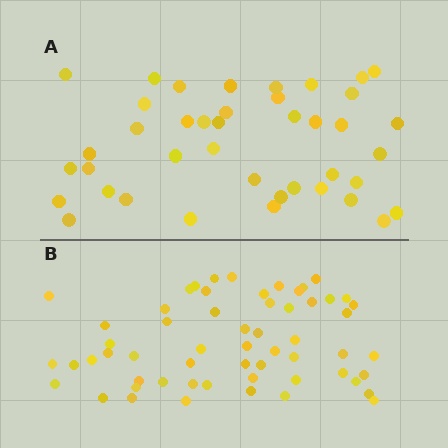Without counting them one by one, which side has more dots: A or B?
Region B (the bottom region) has more dots.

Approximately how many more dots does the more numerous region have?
Region B has approximately 15 more dots than region A.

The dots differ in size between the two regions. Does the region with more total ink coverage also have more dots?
No. Region A has more total ink coverage because its dots are larger, but region B actually contains more individual dots. Total area can be misleading — the number of items is what matters here.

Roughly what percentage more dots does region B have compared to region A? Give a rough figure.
About 40% more.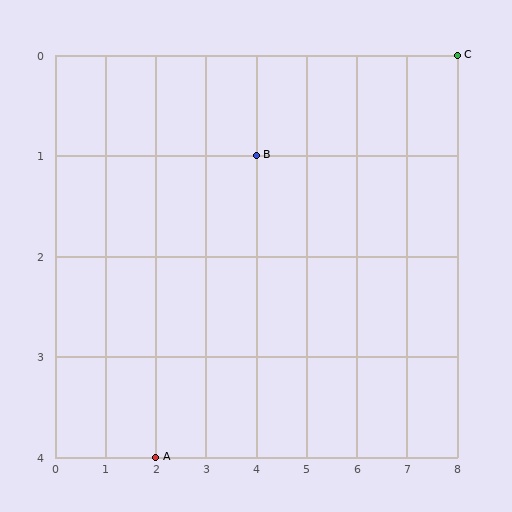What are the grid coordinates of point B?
Point B is at grid coordinates (4, 1).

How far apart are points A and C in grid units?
Points A and C are 6 columns and 4 rows apart (about 7.2 grid units diagonally).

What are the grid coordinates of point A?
Point A is at grid coordinates (2, 4).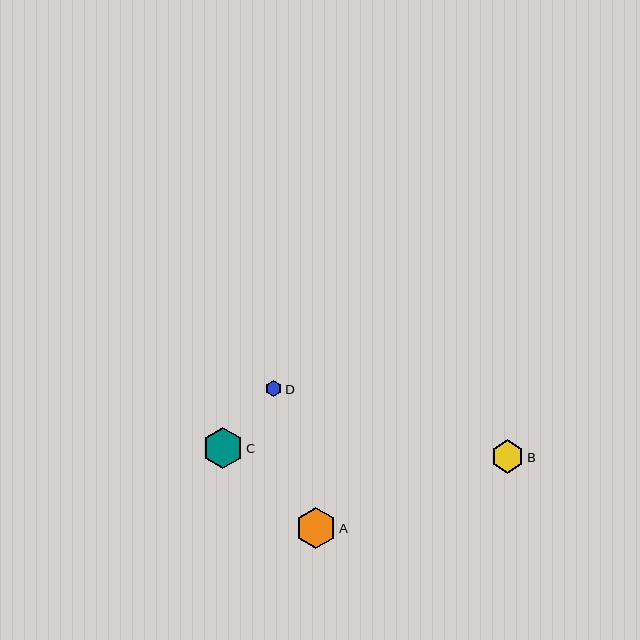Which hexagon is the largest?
Hexagon A is the largest with a size of approximately 41 pixels.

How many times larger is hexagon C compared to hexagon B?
Hexagon C is approximately 1.2 times the size of hexagon B.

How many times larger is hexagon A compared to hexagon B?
Hexagon A is approximately 1.2 times the size of hexagon B.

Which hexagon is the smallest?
Hexagon D is the smallest with a size of approximately 16 pixels.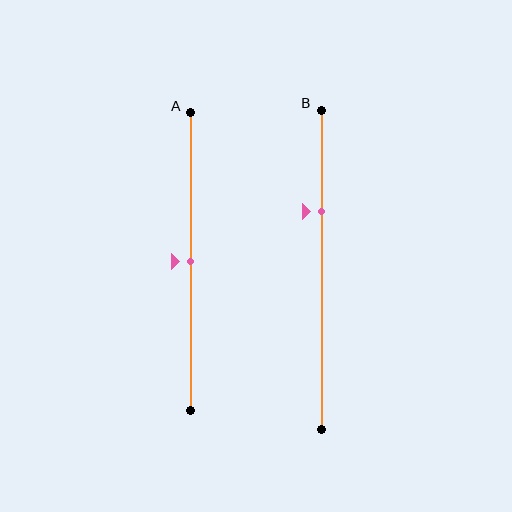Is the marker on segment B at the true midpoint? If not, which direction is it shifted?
No, the marker on segment B is shifted upward by about 18% of the segment length.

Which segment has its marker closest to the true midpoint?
Segment A has its marker closest to the true midpoint.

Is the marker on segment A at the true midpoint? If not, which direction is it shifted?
Yes, the marker on segment A is at the true midpoint.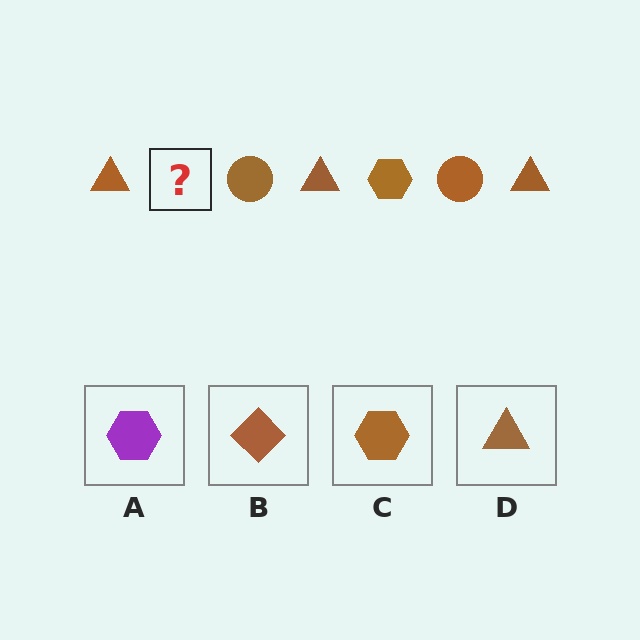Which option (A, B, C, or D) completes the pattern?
C.